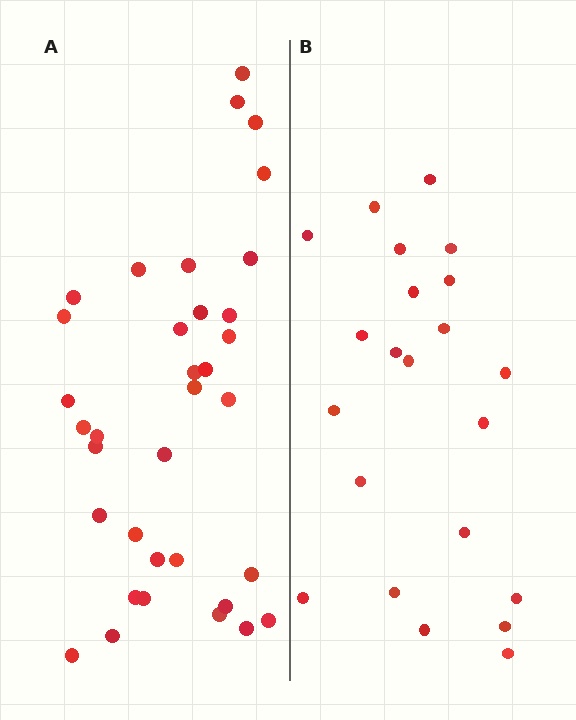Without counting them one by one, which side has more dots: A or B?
Region A (the left region) has more dots.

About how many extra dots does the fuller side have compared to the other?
Region A has approximately 15 more dots than region B.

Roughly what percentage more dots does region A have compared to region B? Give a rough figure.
About 60% more.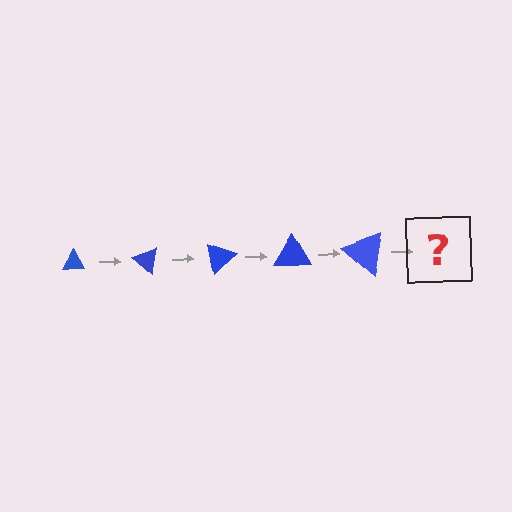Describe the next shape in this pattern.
It should be a triangle, larger than the previous one and rotated 200 degrees from the start.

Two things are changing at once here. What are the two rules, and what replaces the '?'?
The two rules are that the triangle grows larger each step and it rotates 40 degrees each step. The '?' should be a triangle, larger than the previous one and rotated 200 degrees from the start.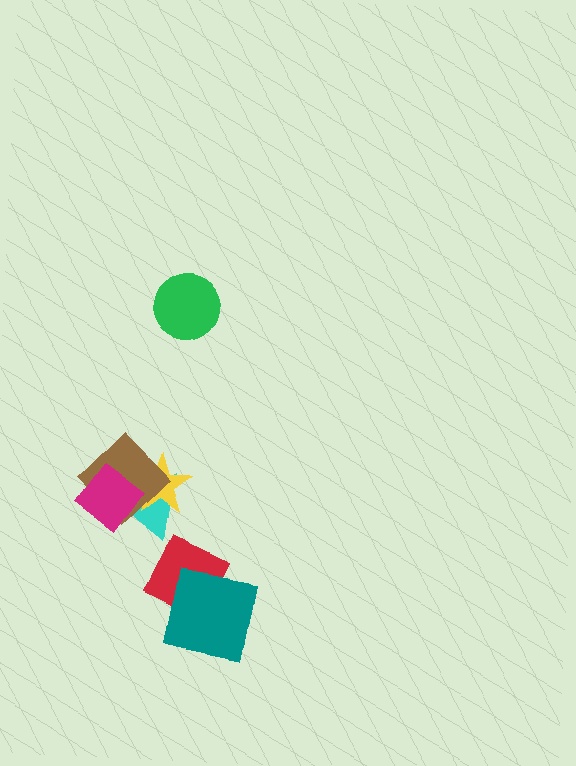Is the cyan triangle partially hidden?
Yes, it is partially covered by another shape.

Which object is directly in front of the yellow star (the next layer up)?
The brown diamond is directly in front of the yellow star.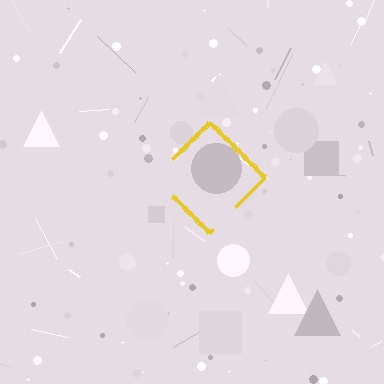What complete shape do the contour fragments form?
The contour fragments form a diamond.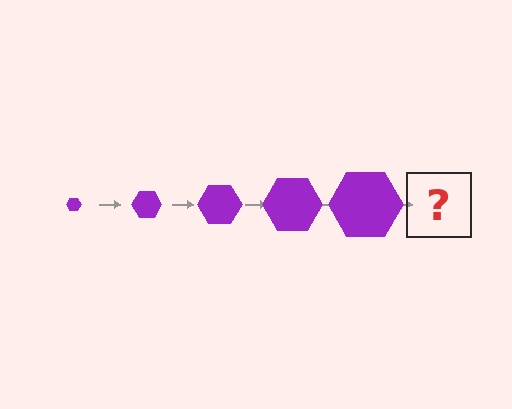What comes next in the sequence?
The next element should be a purple hexagon, larger than the previous one.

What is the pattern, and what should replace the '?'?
The pattern is that the hexagon gets progressively larger each step. The '?' should be a purple hexagon, larger than the previous one.